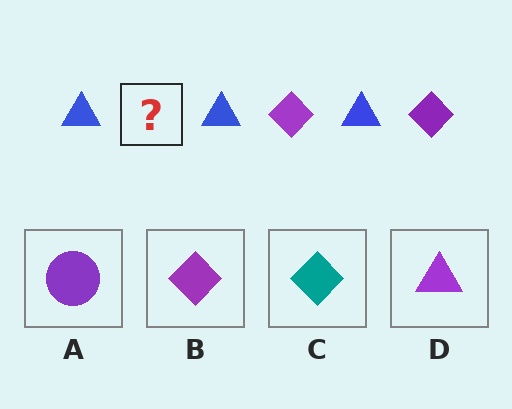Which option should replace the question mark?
Option B.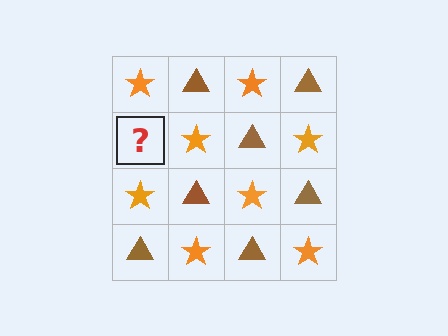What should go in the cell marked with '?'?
The missing cell should contain a brown triangle.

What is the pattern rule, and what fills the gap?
The rule is that it alternates orange star and brown triangle in a checkerboard pattern. The gap should be filled with a brown triangle.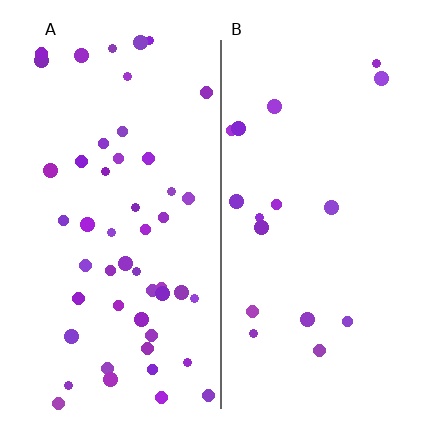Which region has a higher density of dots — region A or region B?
A (the left).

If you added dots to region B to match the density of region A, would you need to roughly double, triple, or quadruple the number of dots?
Approximately triple.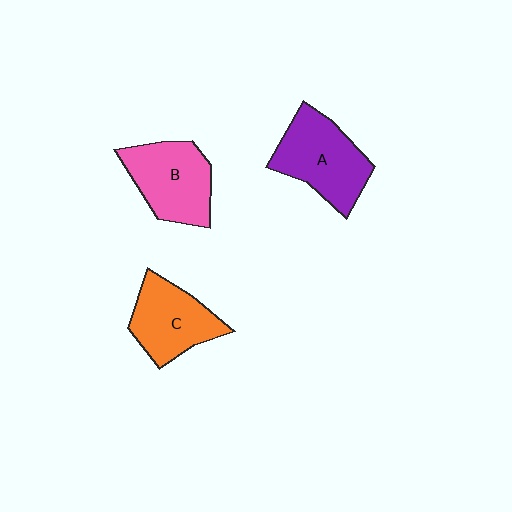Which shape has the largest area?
Shape A (purple).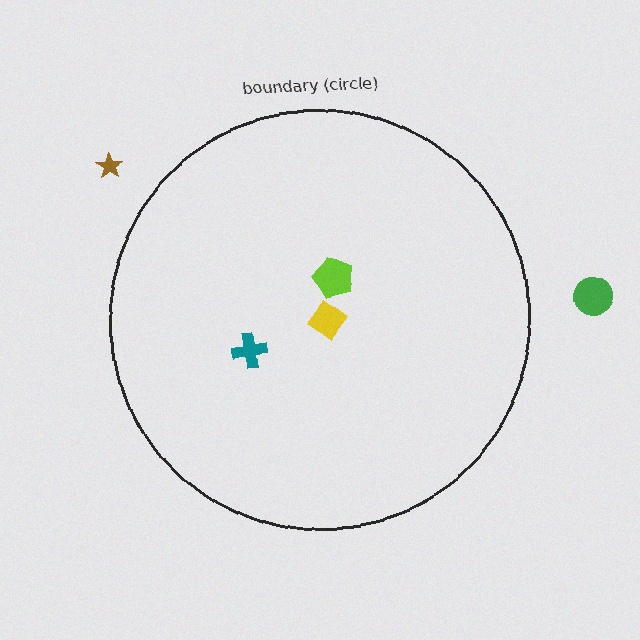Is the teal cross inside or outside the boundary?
Inside.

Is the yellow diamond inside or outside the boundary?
Inside.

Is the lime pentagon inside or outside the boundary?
Inside.